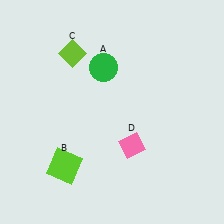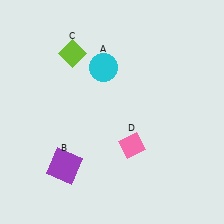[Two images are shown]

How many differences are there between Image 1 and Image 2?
There are 2 differences between the two images.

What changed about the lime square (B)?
In Image 1, B is lime. In Image 2, it changed to purple.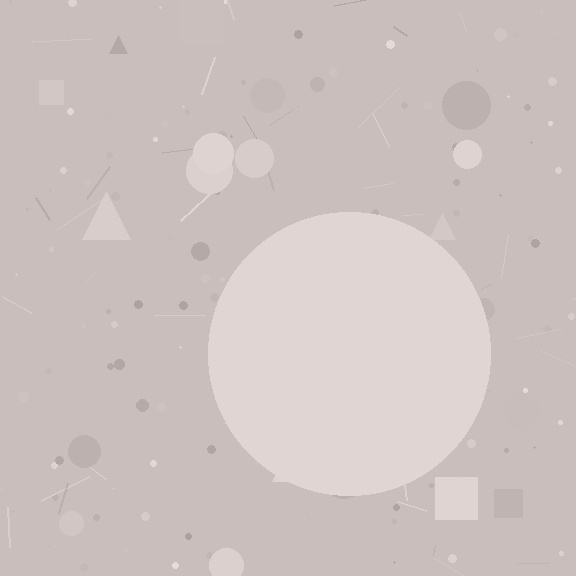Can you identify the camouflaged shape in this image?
The camouflaged shape is a circle.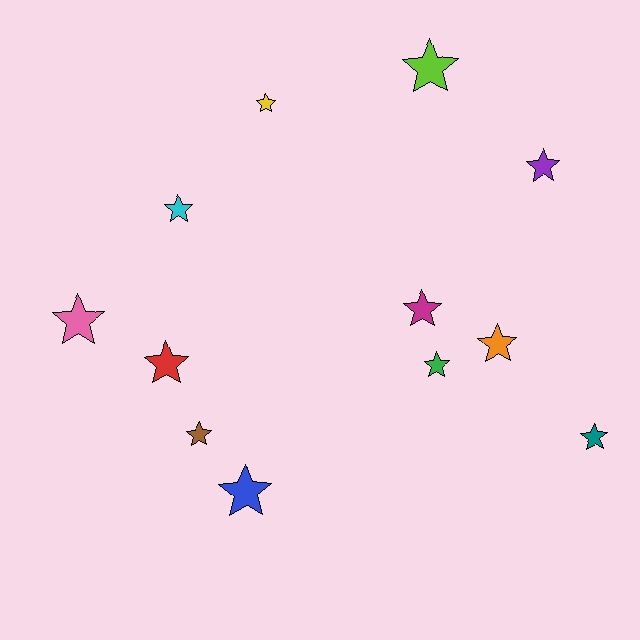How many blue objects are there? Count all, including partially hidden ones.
There is 1 blue object.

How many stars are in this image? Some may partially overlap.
There are 12 stars.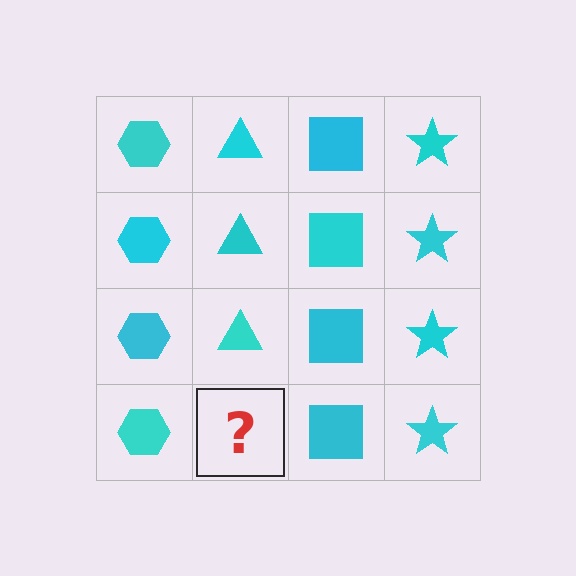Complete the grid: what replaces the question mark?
The question mark should be replaced with a cyan triangle.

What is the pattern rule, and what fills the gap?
The rule is that each column has a consistent shape. The gap should be filled with a cyan triangle.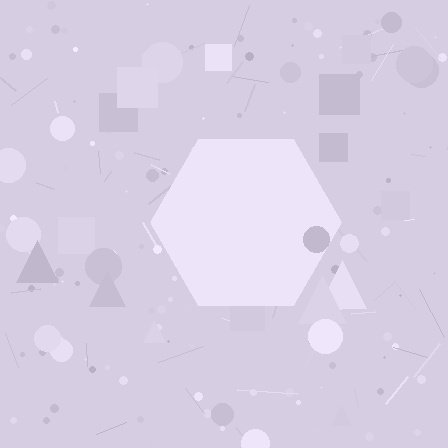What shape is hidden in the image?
A hexagon is hidden in the image.